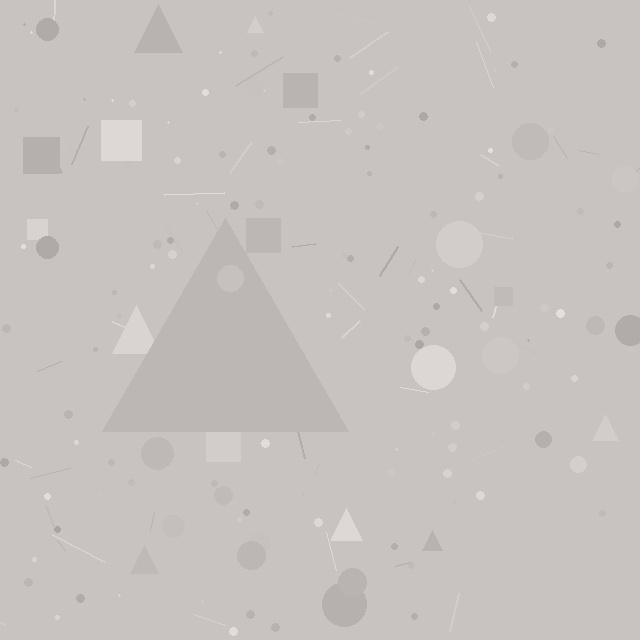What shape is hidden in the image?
A triangle is hidden in the image.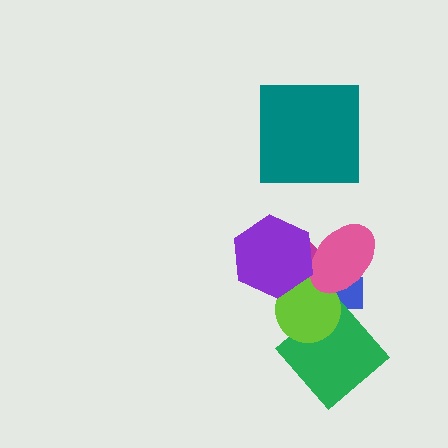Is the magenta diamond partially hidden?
Yes, it is partially covered by another shape.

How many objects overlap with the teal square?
0 objects overlap with the teal square.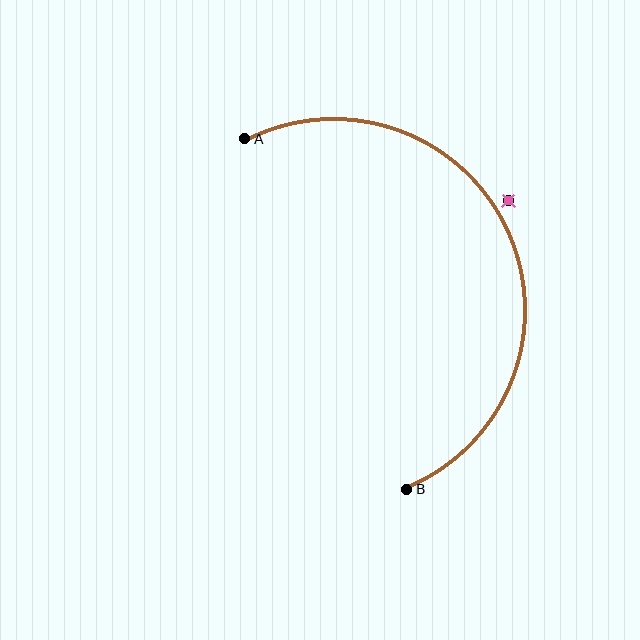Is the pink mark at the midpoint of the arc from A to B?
No — the pink mark does not lie on the arc at all. It sits slightly outside the curve.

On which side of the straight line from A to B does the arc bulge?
The arc bulges to the right of the straight line connecting A and B.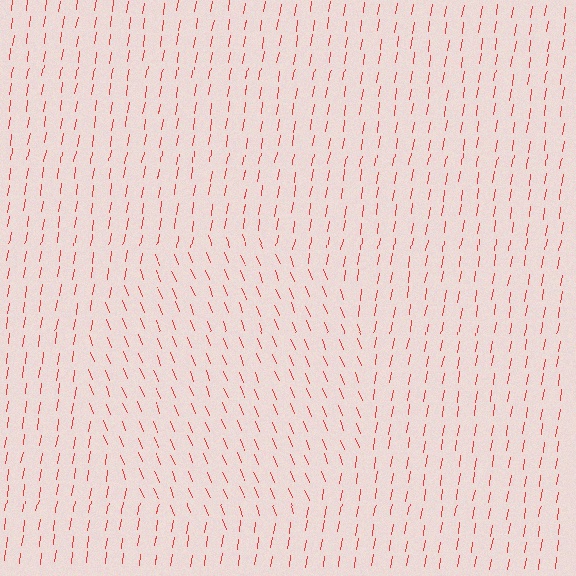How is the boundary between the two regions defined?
The boundary is defined purely by a change in line orientation (approximately 31 degrees difference). All lines are the same color and thickness.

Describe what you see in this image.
The image is filled with small red line segments. A circle region in the image has lines oriented differently from the surrounding lines, creating a visible texture boundary.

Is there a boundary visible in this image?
Yes, there is a texture boundary formed by a change in line orientation.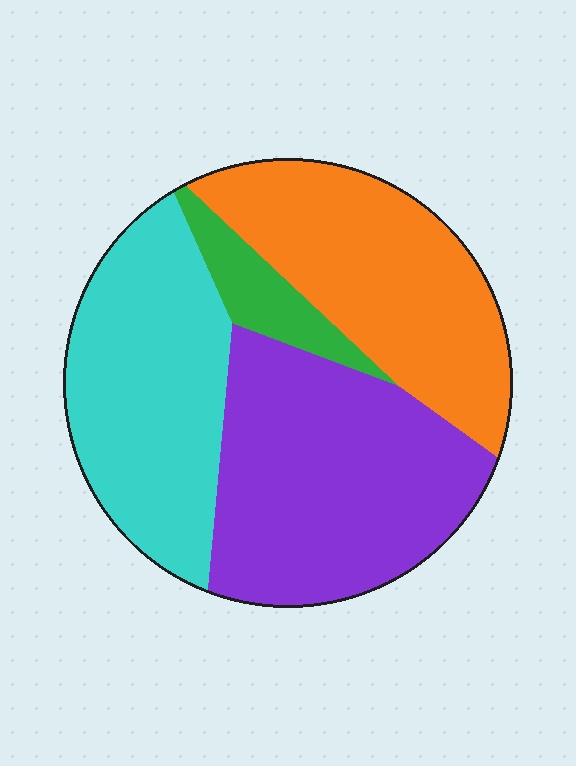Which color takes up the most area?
Purple, at roughly 35%.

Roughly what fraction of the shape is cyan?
Cyan takes up between a quarter and a half of the shape.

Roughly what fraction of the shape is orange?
Orange takes up about one quarter (1/4) of the shape.